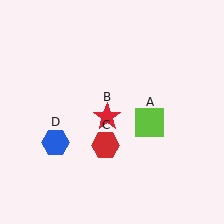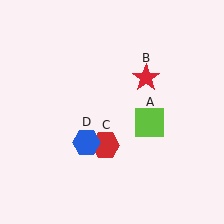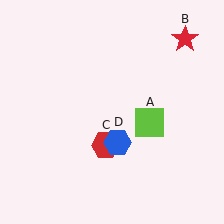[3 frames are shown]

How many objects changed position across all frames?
2 objects changed position: red star (object B), blue hexagon (object D).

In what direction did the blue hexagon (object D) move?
The blue hexagon (object D) moved right.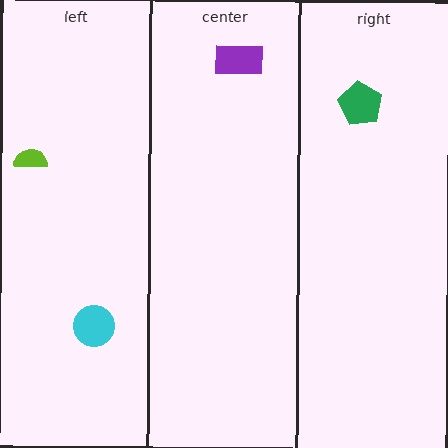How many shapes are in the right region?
1.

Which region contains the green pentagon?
The right region.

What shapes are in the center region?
The purple rectangle.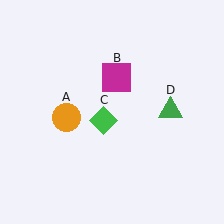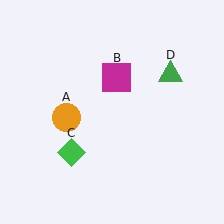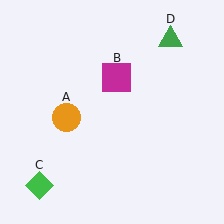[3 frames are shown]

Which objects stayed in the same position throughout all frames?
Orange circle (object A) and magenta square (object B) remained stationary.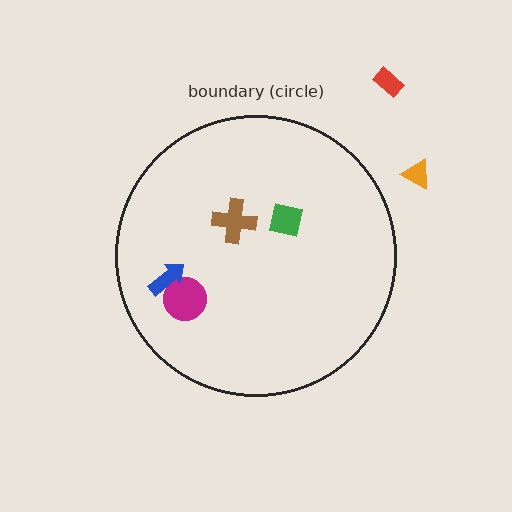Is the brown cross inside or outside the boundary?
Inside.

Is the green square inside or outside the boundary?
Inside.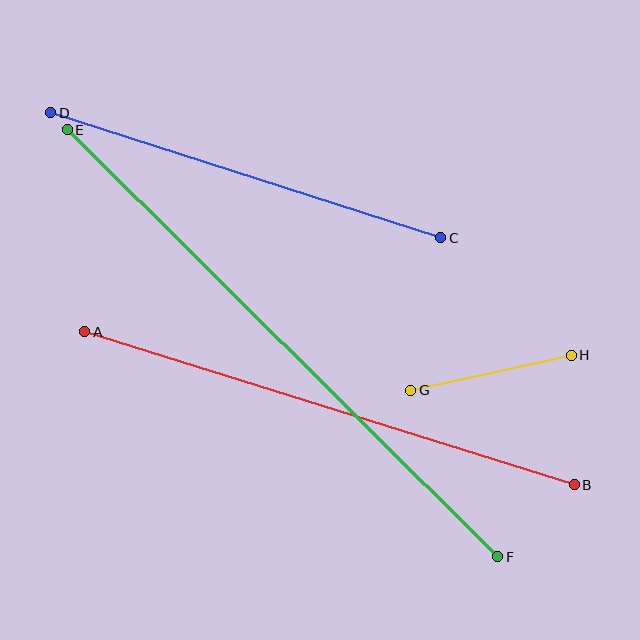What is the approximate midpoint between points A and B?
The midpoint is at approximately (330, 408) pixels.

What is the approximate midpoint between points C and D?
The midpoint is at approximately (246, 175) pixels.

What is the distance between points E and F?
The distance is approximately 606 pixels.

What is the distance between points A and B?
The distance is approximately 513 pixels.